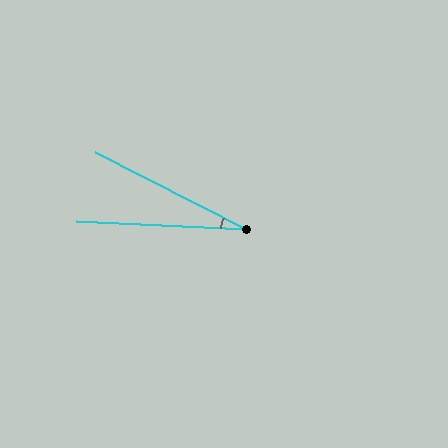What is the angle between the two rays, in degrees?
Approximately 24 degrees.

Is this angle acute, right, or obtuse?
It is acute.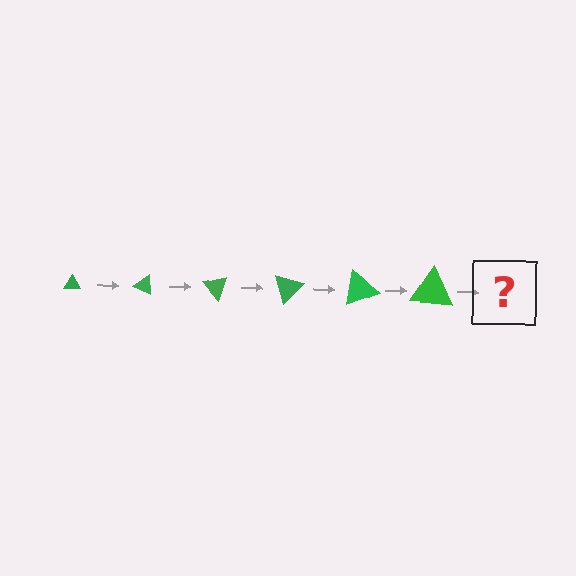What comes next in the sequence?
The next element should be a triangle, larger than the previous one and rotated 150 degrees from the start.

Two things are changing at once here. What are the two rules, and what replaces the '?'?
The two rules are that the triangle grows larger each step and it rotates 25 degrees each step. The '?' should be a triangle, larger than the previous one and rotated 150 degrees from the start.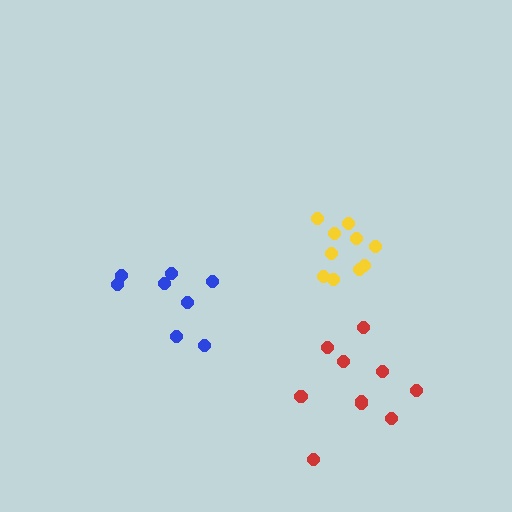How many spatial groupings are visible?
There are 3 spatial groupings.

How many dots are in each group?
Group 1: 8 dots, Group 2: 10 dots, Group 3: 10 dots (28 total).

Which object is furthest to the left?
The blue cluster is leftmost.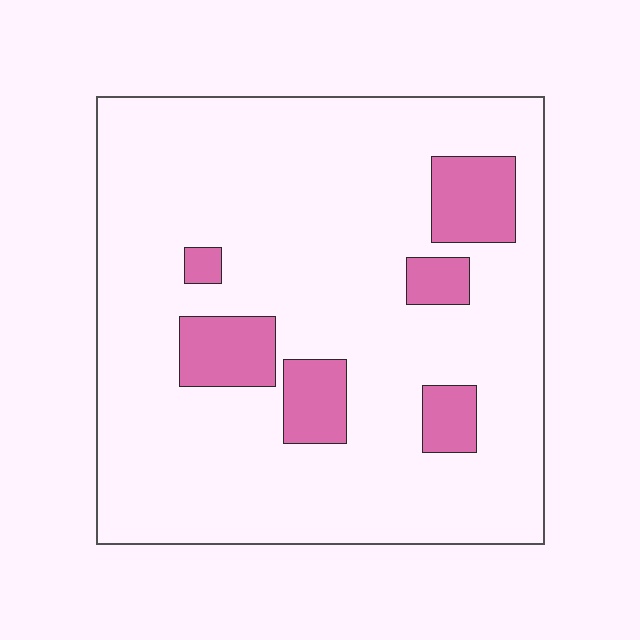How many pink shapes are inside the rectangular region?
6.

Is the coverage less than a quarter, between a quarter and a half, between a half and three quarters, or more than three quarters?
Less than a quarter.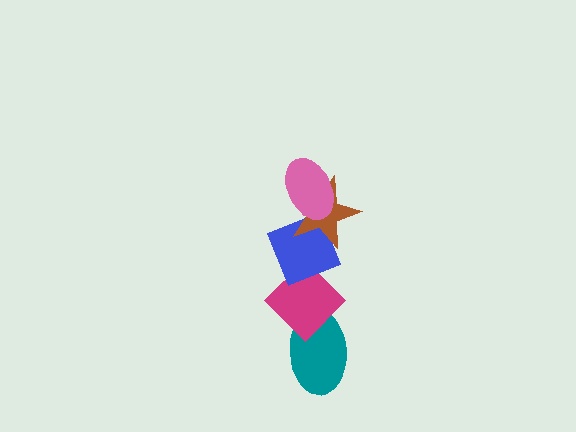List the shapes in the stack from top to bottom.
From top to bottom: the pink ellipse, the brown star, the blue diamond, the magenta diamond, the teal ellipse.